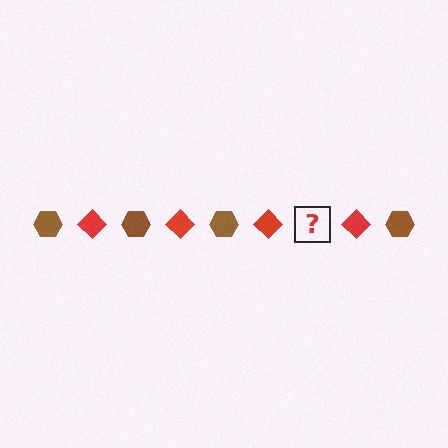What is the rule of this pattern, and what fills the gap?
The rule is that the pattern alternates between brown hexagon and red diamond. The gap should be filled with a brown hexagon.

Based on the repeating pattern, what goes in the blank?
The blank should be a brown hexagon.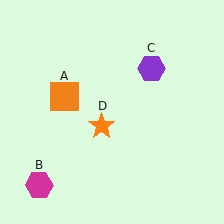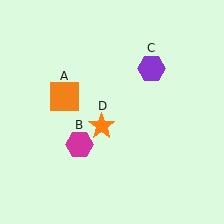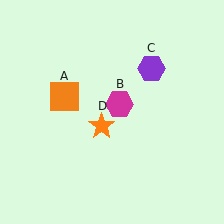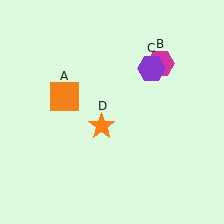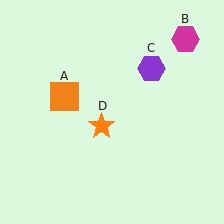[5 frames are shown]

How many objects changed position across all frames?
1 object changed position: magenta hexagon (object B).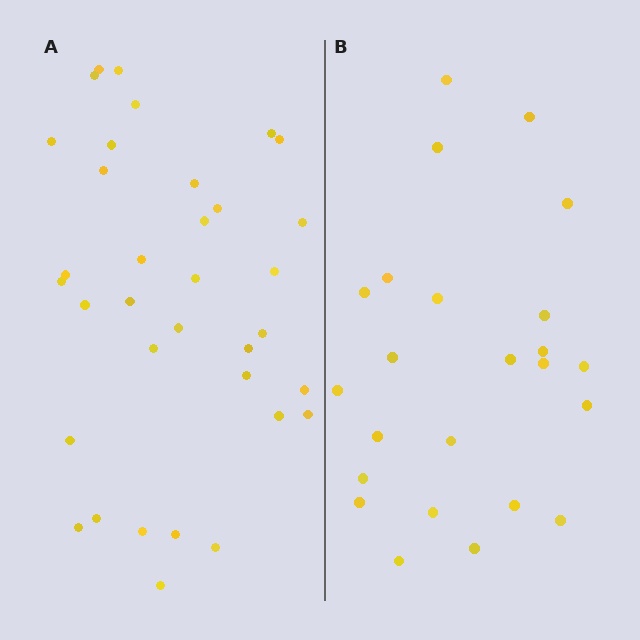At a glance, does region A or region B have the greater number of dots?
Region A (the left region) has more dots.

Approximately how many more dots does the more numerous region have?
Region A has roughly 12 or so more dots than region B.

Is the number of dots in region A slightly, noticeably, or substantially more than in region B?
Region A has substantially more. The ratio is roughly 1.5 to 1.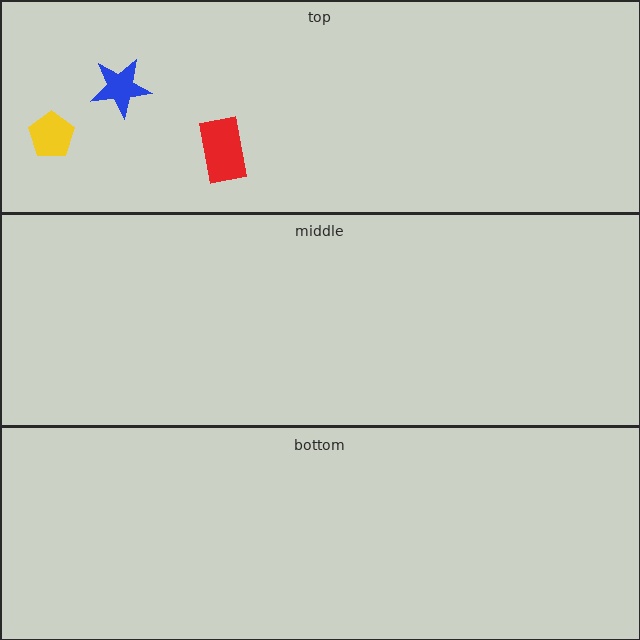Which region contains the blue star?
The top region.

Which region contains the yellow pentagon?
The top region.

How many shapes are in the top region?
3.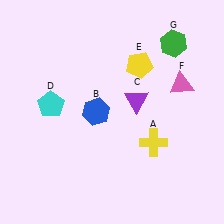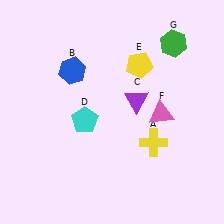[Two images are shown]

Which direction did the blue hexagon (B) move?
The blue hexagon (B) moved up.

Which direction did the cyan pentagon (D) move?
The cyan pentagon (D) moved right.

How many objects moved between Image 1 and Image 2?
3 objects moved between the two images.